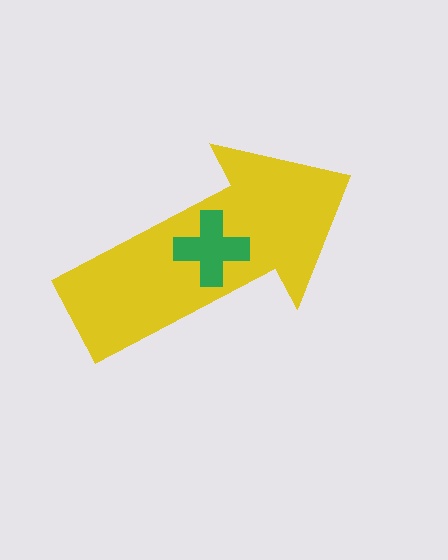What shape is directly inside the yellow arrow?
The green cross.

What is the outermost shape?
The yellow arrow.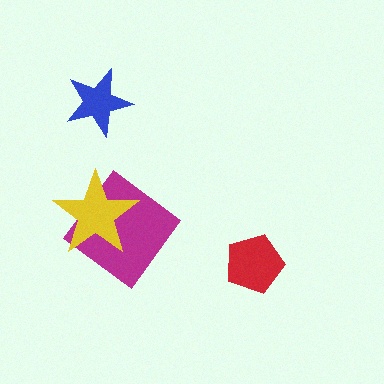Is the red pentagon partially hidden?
No, no other shape covers it.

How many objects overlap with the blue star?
0 objects overlap with the blue star.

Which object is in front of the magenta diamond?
The yellow star is in front of the magenta diamond.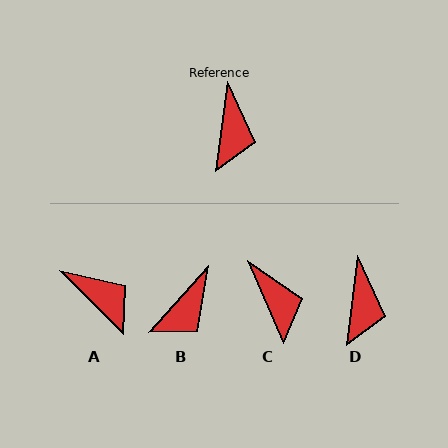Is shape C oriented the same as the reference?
No, it is off by about 31 degrees.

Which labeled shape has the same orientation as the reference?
D.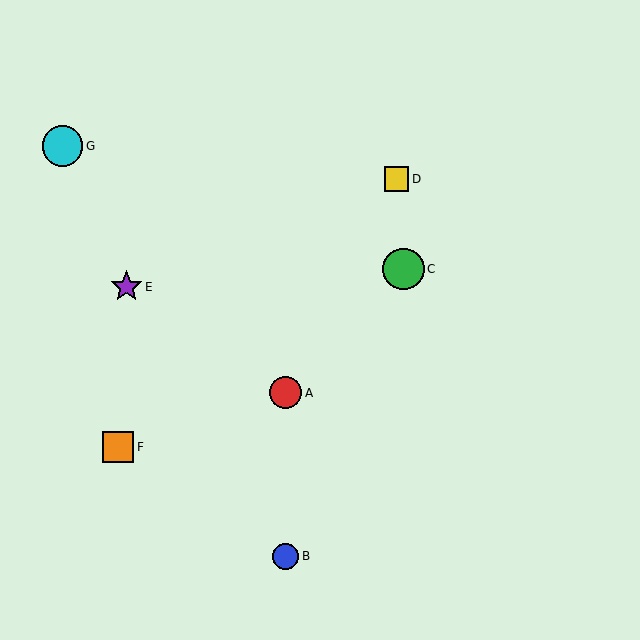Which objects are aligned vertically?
Objects A, B are aligned vertically.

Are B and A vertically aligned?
Yes, both are at x≈286.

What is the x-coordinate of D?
Object D is at x≈397.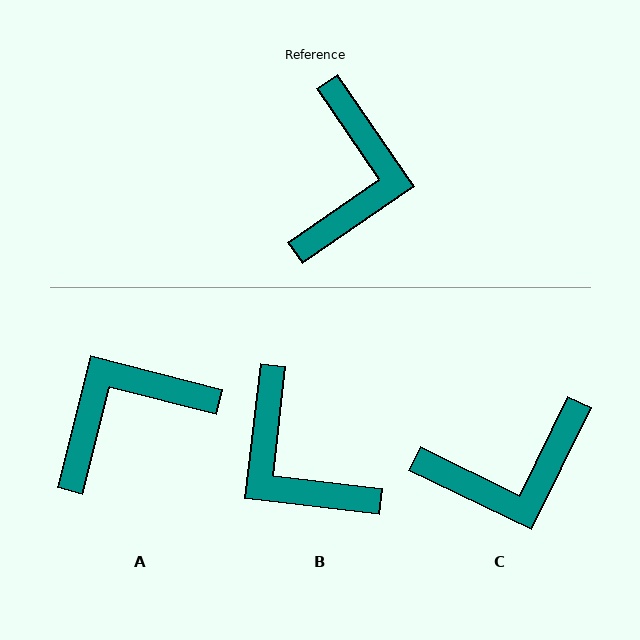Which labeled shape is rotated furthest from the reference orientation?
A, about 131 degrees away.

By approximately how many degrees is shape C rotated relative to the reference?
Approximately 60 degrees clockwise.